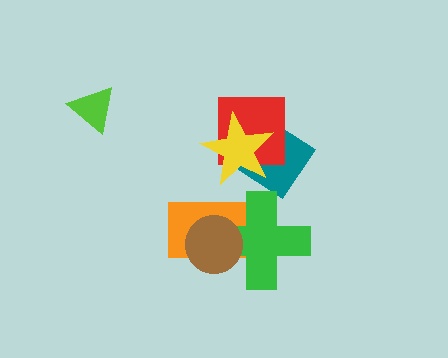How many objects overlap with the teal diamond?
2 objects overlap with the teal diamond.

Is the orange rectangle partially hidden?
Yes, it is partially covered by another shape.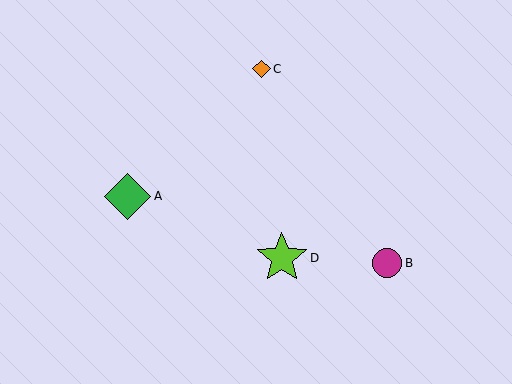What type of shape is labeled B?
Shape B is a magenta circle.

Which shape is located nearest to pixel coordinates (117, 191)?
The green diamond (labeled A) at (127, 196) is nearest to that location.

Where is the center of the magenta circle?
The center of the magenta circle is at (387, 263).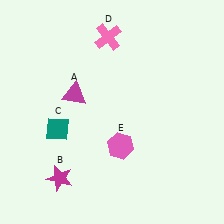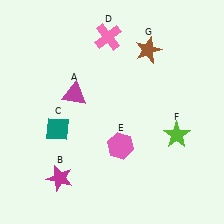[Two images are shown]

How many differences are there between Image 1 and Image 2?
There are 2 differences between the two images.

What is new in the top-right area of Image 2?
A brown star (G) was added in the top-right area of Image 2.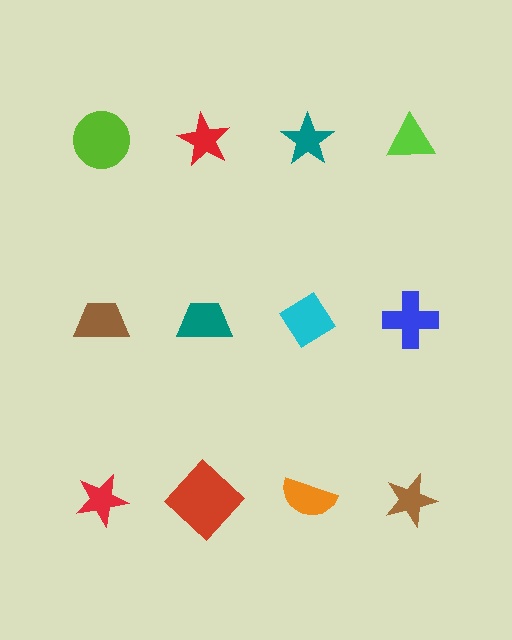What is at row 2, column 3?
A cyan diamond.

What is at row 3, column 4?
A brown star.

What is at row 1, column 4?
A lime triangle.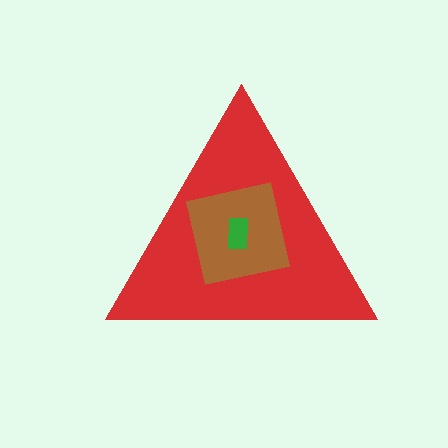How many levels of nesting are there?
3.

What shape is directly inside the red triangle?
The brown square.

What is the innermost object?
The green rectangle.